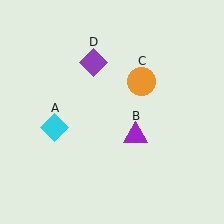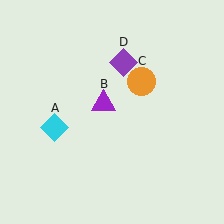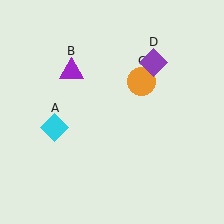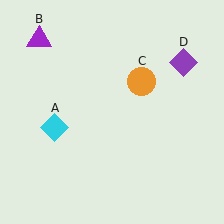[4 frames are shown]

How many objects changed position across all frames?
2 objects changed position: purple triangle (object B), purple diamond (object D).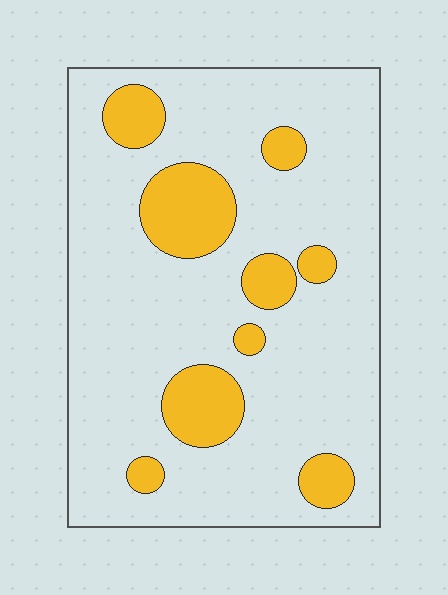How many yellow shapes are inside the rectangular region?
9.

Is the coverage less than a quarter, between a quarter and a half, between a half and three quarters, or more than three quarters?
Less than a quarter.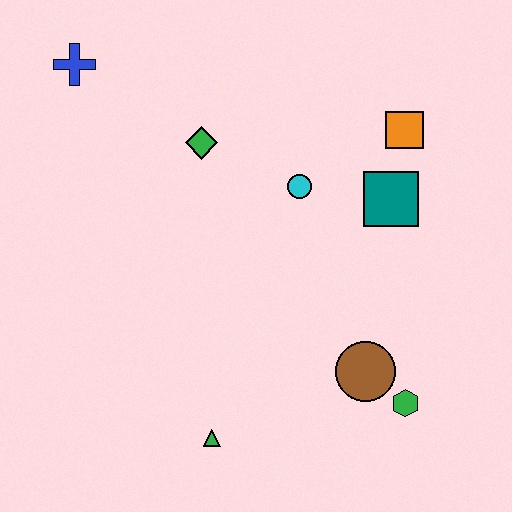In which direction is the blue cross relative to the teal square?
The blue cross is to the left of the teal square.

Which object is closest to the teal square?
The orange square is closest to the teal square.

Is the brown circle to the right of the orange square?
No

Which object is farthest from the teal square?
The blue cross is farthest from the teal square.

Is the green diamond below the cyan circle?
No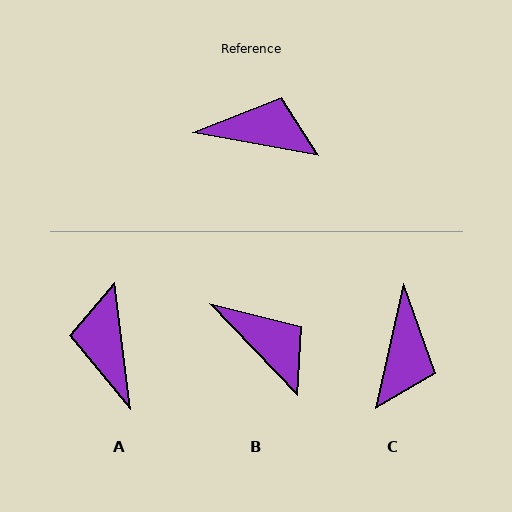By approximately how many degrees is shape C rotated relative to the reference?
Approximately 93 degrees clockwise.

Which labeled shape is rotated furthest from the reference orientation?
A, about 108 degrees away.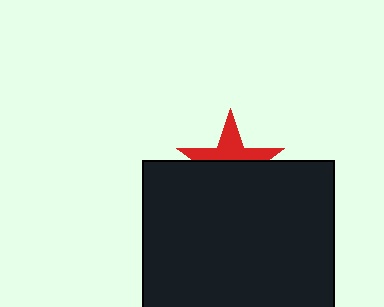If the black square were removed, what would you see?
You would see the complete red star.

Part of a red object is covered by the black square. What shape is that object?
It is a star.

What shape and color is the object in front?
The object in front is a black square.